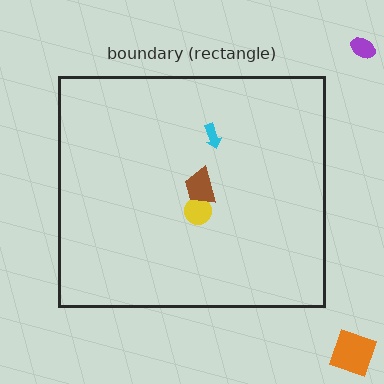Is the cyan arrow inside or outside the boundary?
Inside.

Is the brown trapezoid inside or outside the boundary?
Inside.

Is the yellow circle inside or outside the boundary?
Inside.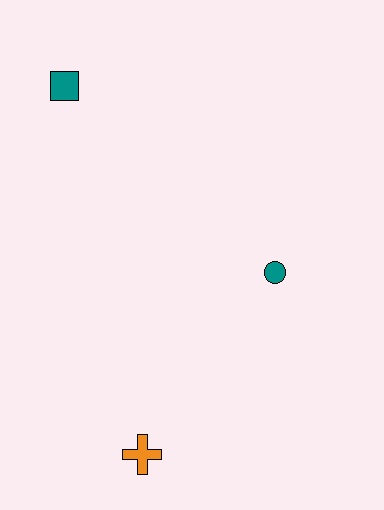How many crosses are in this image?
There is 1 cross.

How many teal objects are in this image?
There are 2 teal objects.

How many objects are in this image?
There are 3 objects.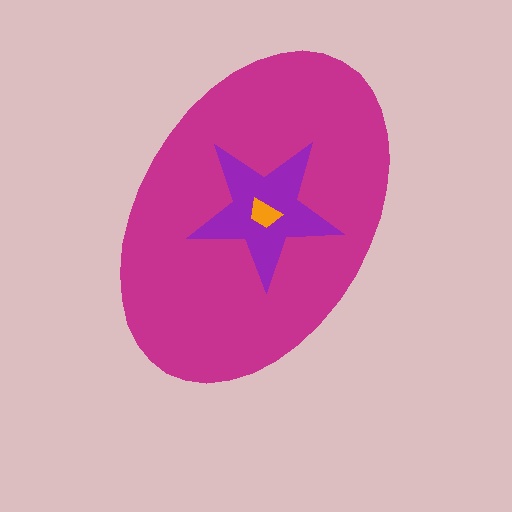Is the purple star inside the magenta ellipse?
Yes.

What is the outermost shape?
The magenta ellipse.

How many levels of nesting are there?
3.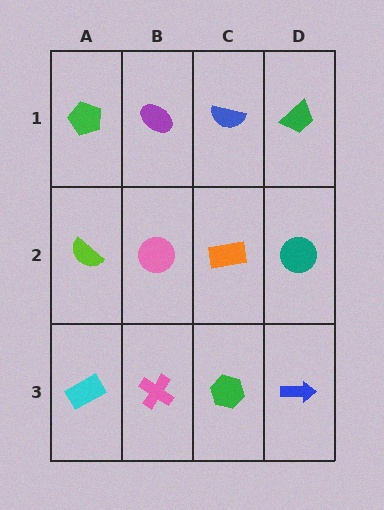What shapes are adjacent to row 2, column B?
A purple ellipse (row 1, column B), a pink cross (row 3, column B), a lime semicircle (row 2, column A), an orange rectangle (row 2, column C).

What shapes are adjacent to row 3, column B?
A pink circle (row 2, column B), a cyan rectangle (row 3, column A), a green hexagon (row 3, column C).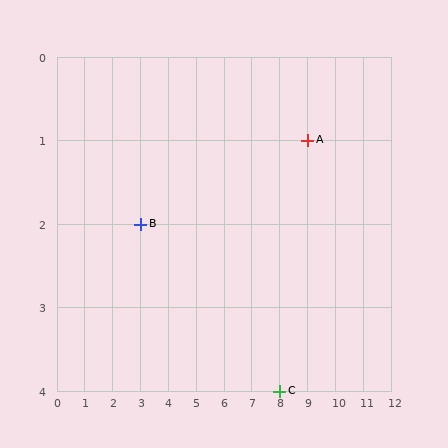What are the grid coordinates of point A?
Point A is at grid coordinates (9, 1).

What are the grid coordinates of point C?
Point C is at grid coordinates (8, 4).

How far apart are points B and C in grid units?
Points B and C are 5 columns and 2 rows apart (about 5.4 grid units diagonally).